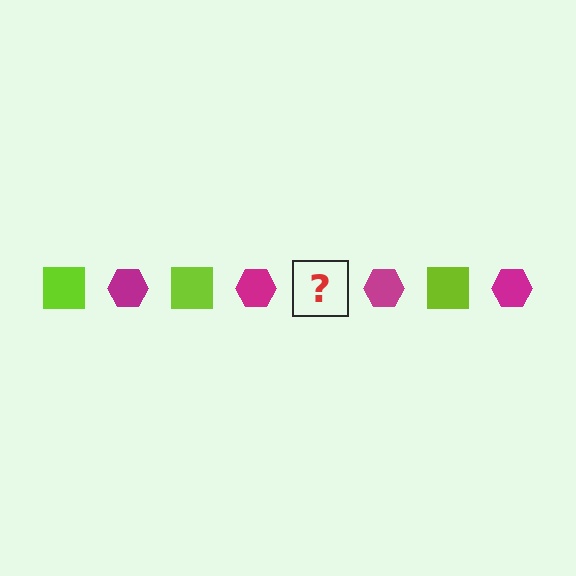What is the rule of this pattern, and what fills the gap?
The rule is that the pattern alternates between lime square and magenta hexagon. The gap should be filled with a lime square.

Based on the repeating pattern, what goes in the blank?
The blank should be a lime square.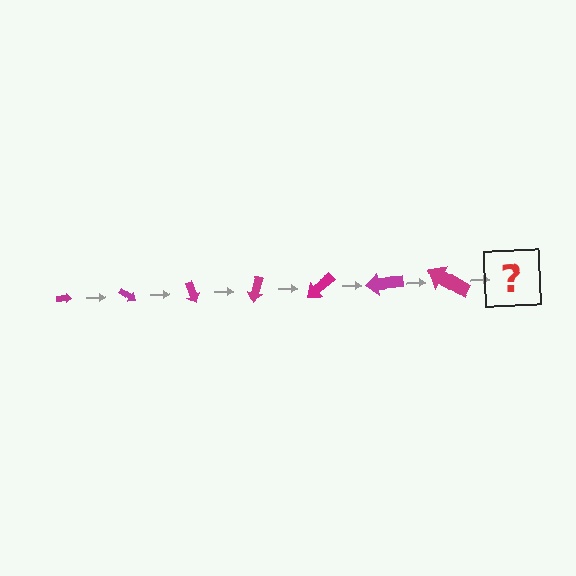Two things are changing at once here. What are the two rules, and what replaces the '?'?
The two rules are that the arrow grows larger each step and it rotates 35 degrees each step. The '?' should be an arrow, larger than the previous one and rotated 245 degrees from the start.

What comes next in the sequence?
The next element should be an arrow, larger than the previous one and rotated 245 degrees from the start.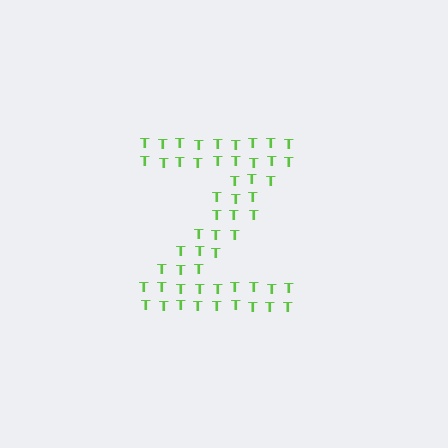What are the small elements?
The small elements are letter T's.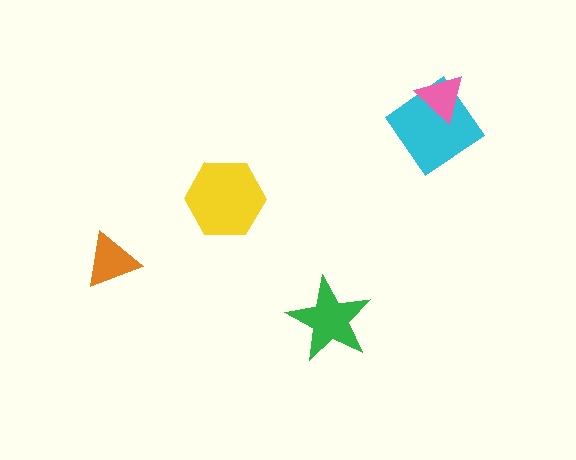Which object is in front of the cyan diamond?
The pink triangle is in front of the cyan diamond.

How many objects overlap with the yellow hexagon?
0 objects overlap with the yellow hexagon.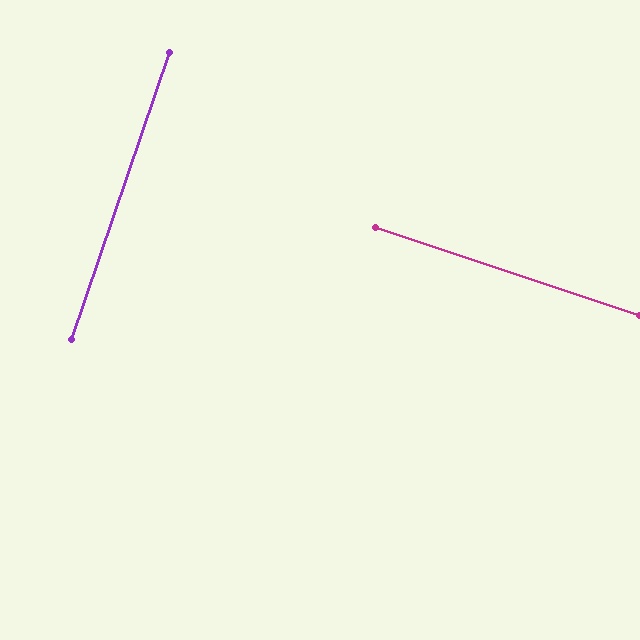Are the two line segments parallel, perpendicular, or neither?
Perpendicular — they meet at approximately 89°.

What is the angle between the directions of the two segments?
Approximately 89 degrees.